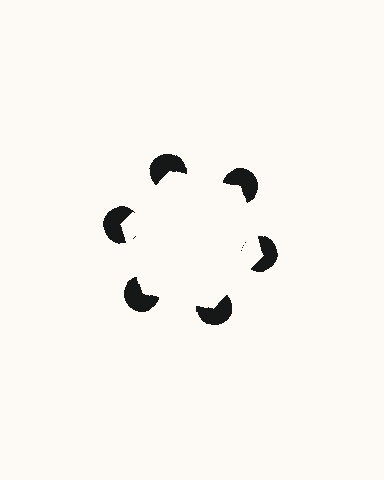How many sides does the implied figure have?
6 sides.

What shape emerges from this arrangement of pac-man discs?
An illusory hexagon — its edges are inferred from the aligned wedge cuts in the pac-man discs, not physically drawn.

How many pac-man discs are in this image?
There are 6 — one at each vertex of the illusory hexagon.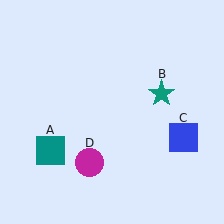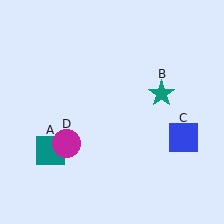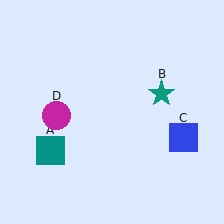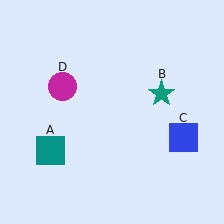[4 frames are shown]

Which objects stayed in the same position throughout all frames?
Teal square (object A) and teal star (object B) and blue square (object C) remained stationary.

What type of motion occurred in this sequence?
The magenta circle (object D) rotated clockwise around the center of the scene.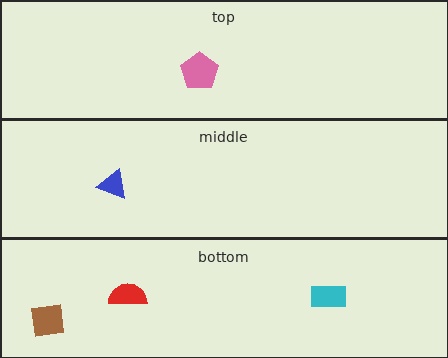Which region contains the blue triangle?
The middle region.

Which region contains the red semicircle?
The bottom region.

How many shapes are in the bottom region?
3.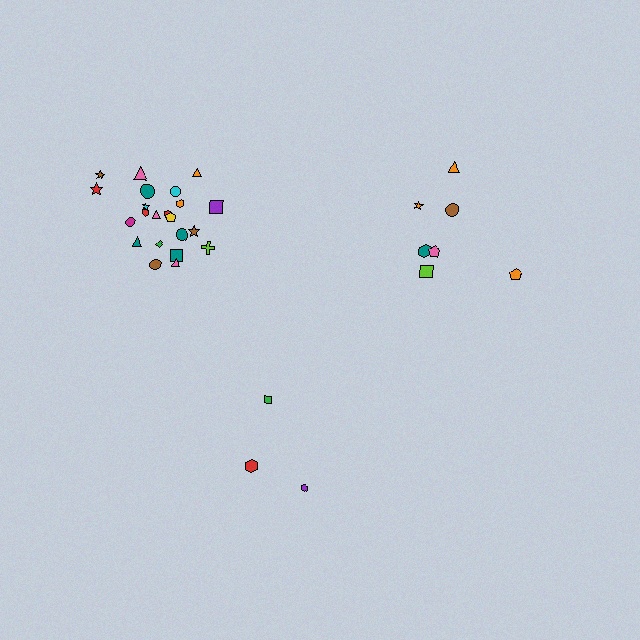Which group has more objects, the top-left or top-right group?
The top-left group.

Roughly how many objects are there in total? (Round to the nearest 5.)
Roughly 30 objects in total.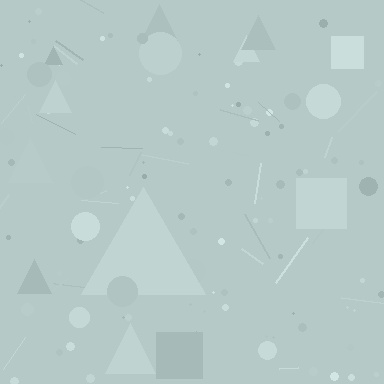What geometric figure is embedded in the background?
A triangle is embedded in the background.